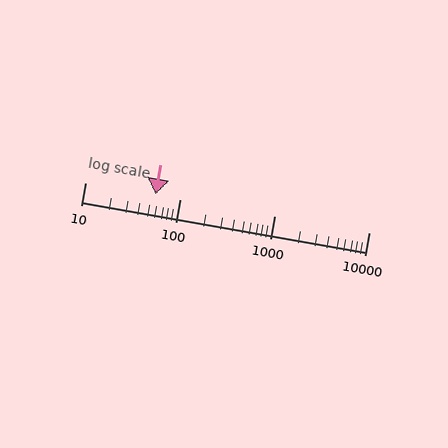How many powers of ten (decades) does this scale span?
The scale spans 3 decades, from 10 to 10000.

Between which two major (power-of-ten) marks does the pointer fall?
The pointer is between 10 and 100.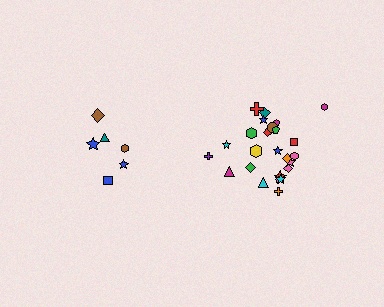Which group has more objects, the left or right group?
The right group.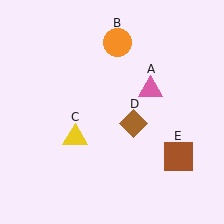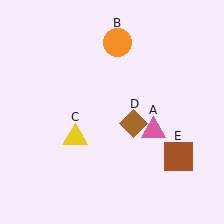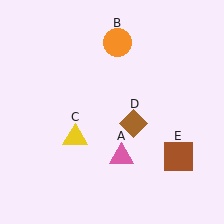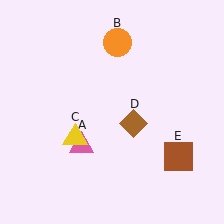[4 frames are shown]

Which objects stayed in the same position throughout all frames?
Orange circle (object B) and yellow triangle (object C) and brown diamond (object D) and brown square (object E) remained stationary.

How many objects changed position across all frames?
1 object changed position: pink triangle (object A).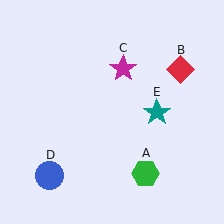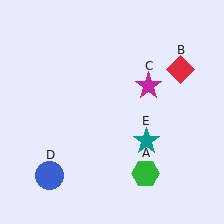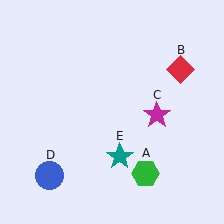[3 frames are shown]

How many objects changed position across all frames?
2 objects changed position: magenta star (object C), teal star (object E).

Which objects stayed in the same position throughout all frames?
Green hexagon (object A) and red diamond (object B) and blue circle (object D) remained stationary.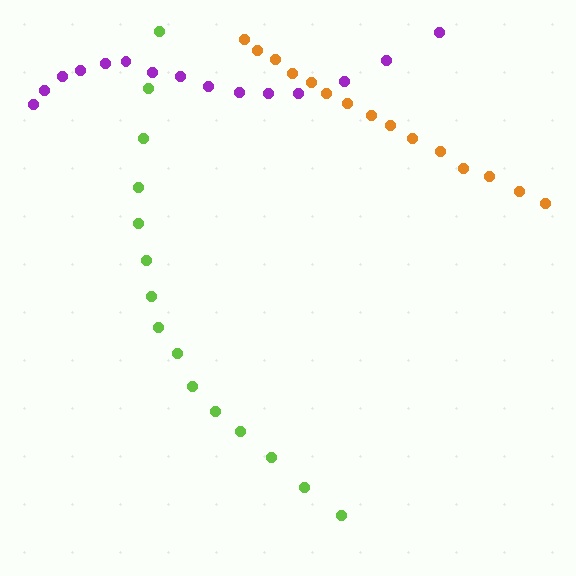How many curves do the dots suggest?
There are 3 distinct paths.